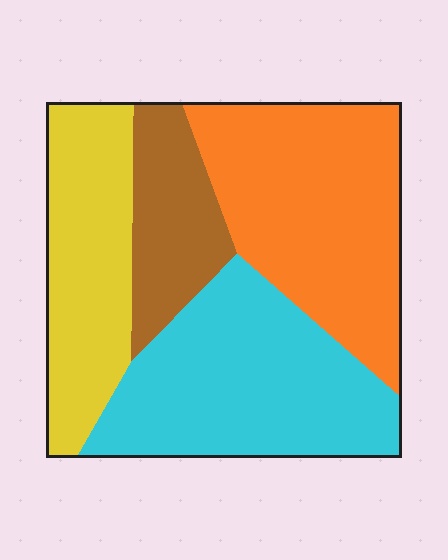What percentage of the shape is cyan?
Cyan covers about 30% of the shape.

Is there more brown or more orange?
Orange.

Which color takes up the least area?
Brown, at roughly 15%.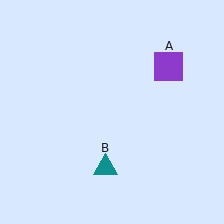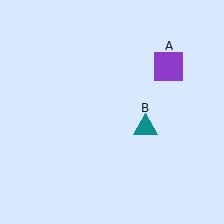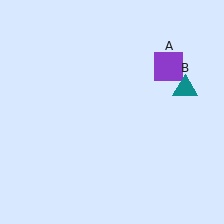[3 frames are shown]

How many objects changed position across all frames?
1 object changed position: teal triangle (object B).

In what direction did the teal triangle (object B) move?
The teal triangle (object B) moved up and to the right.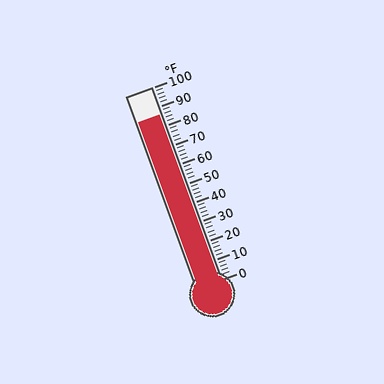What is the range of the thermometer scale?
The thermometer scale ranges from 0°F to 100°F.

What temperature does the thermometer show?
The thermometer shows approximately 86°F.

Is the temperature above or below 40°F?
The temperature is above 40°F.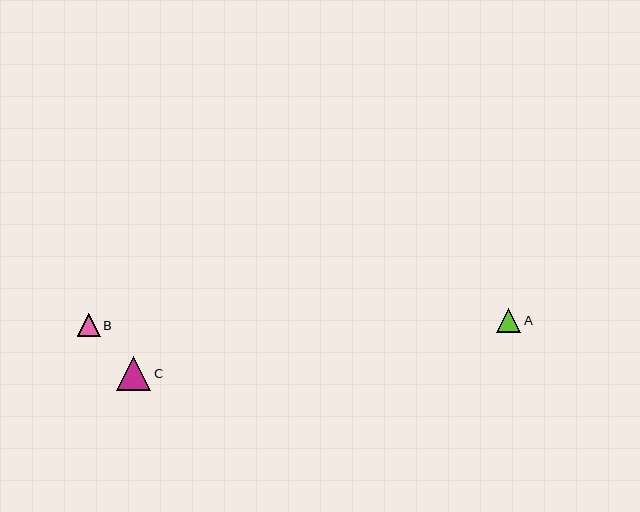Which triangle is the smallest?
Triangle B is the smallest with a size of approximately 23 pixels.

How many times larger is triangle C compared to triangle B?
Triangle C is approximately 1.5 times the size of triangle B.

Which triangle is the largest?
Triangle C is the largest with a size of approximately 35 pixels.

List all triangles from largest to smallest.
From largest to smallest: C, A, B.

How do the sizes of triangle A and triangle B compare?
Triangle A and triangle B are approximately the same size.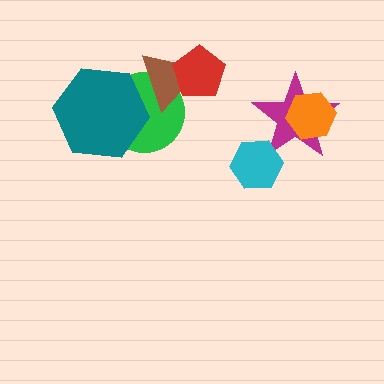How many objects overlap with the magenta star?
2 objects overlap with the magenta star.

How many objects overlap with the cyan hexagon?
1 object overlaps with the cyan hexagon.